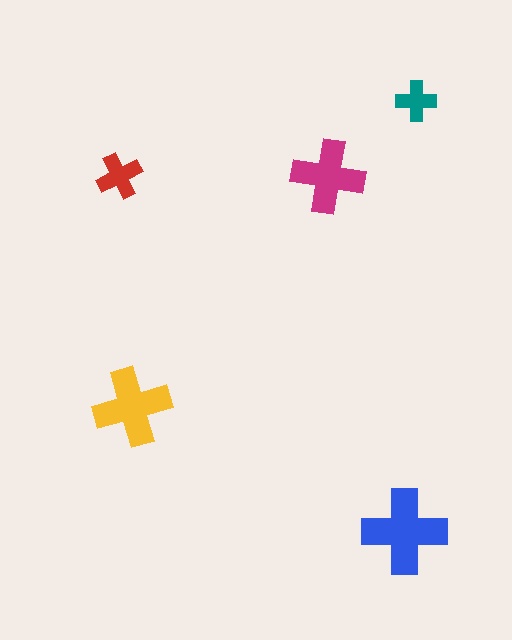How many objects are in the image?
There are 5 objects in the image.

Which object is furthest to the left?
The red cross is leftmost.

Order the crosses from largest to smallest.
the blue one, the yellow one, the magenta one, the red one, the teal one.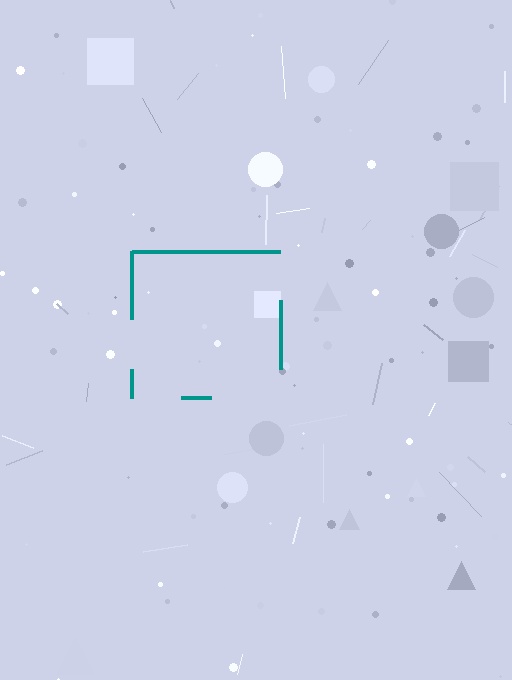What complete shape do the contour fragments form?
The contour fragments form a square.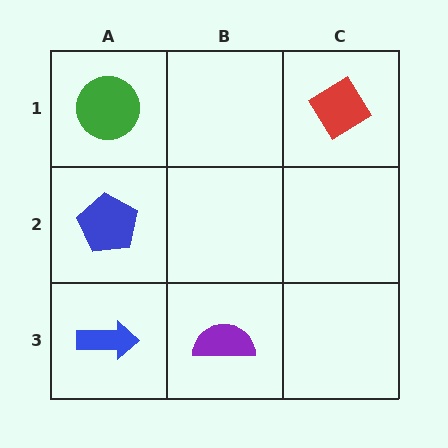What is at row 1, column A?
A green circle.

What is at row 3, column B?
A purple semicircle.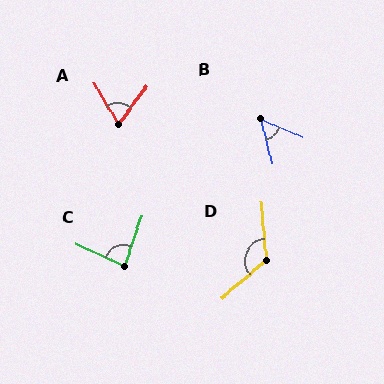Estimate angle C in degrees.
Approximately 84 degrees.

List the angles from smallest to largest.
B (52°), A (67°), C (84°), D (125°).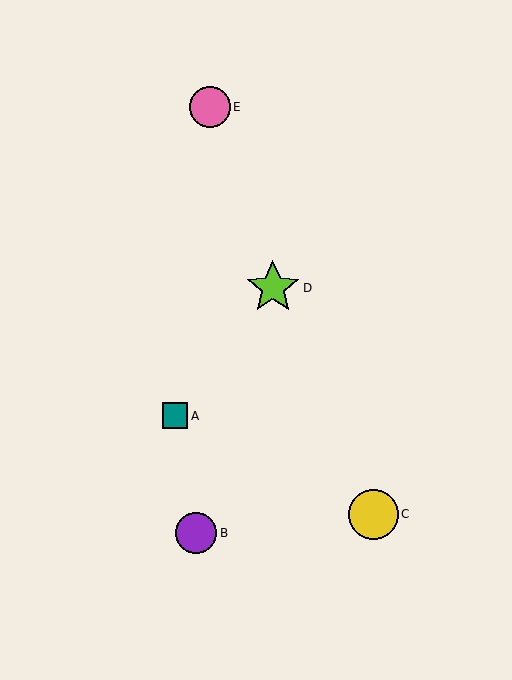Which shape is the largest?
The lime star (labeled D) is the largest.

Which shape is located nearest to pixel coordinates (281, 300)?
The lime star (labeled D) at (273, 288) is nearest to that location.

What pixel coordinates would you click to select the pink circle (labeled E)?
Click at (210, 107) to select the pink circle E.